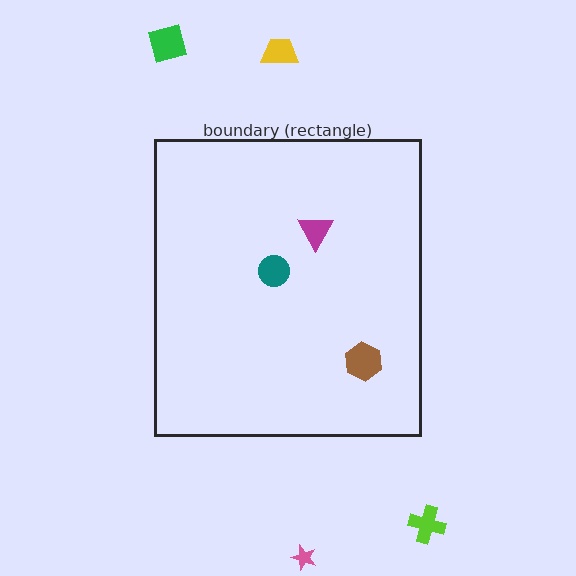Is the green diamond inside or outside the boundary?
Outside.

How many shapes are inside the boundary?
3 inside, 4 outside.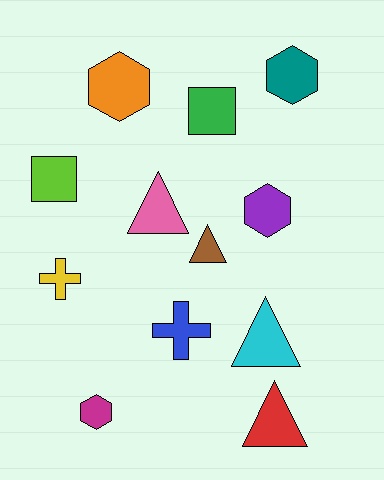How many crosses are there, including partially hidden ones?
There are 2 crosses.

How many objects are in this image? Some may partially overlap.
There are 12 objects.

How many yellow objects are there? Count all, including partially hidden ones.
There is 1 yellow object.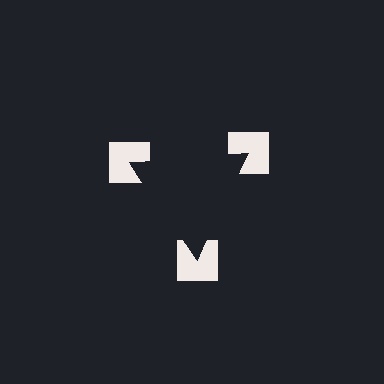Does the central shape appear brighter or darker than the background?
It typically appears slightly darker than the background, even though no actual brightness change is drawn.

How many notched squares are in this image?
There are 3 — one at each vertex of the illusory triangle.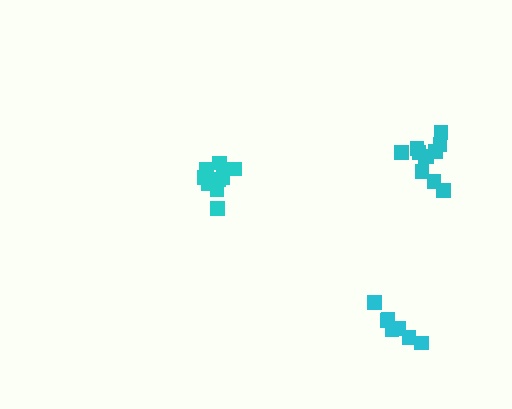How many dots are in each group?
Group 1: 10 dots, Group 2: 7 dots, Group 3: 11 dots (28 total).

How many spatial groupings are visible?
There are 3 spatial groupings.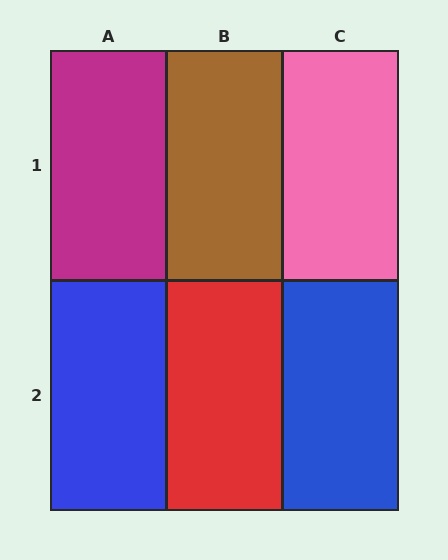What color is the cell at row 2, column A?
Blue.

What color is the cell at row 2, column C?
Blue.